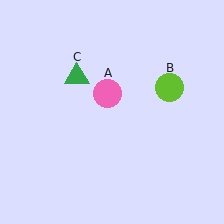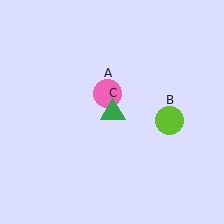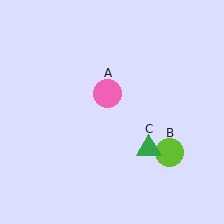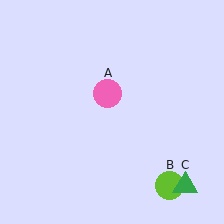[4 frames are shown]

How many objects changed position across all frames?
2 objects changed position: lime circle (object B), green triangle (object C).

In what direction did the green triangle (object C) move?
The green triangle (object C) moved down and to the right.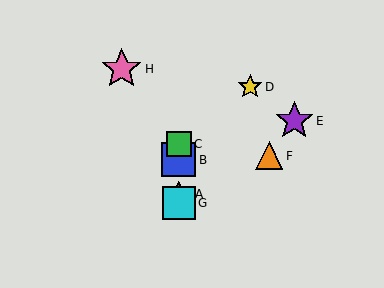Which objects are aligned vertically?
Objects A, B, C, G are aligned vertically.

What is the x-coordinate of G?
Object G is at x≈179.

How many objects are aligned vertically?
4 objects (A, B, C, G) are aligned vertically.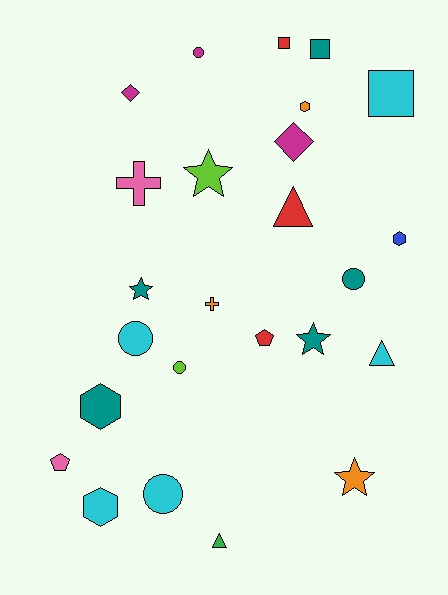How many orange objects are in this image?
There are 3 orange objects.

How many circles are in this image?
There are 5 circles.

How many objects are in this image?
There are 25 objects.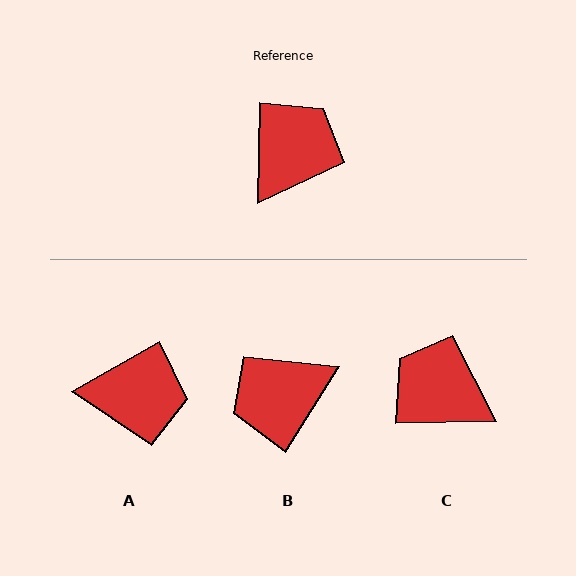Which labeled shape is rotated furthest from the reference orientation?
B, about 149 degrees away.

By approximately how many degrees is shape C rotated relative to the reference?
Approximately 92 degrees counter-clockwise.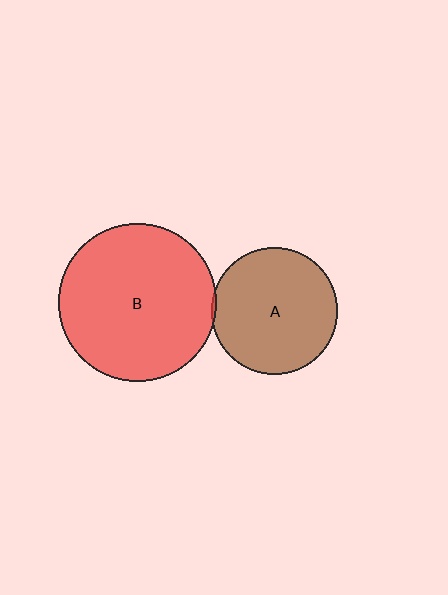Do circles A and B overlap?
Yes.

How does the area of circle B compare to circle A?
Approximately 1.6 times.